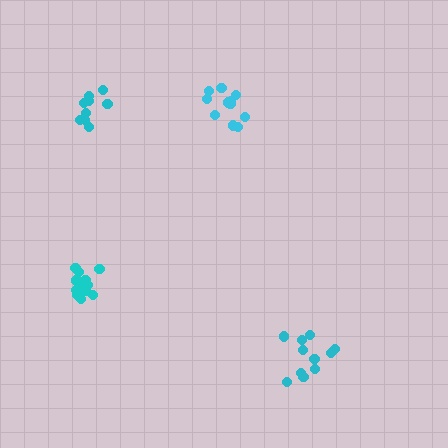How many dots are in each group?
Group 1: 11 dots, Group 2: 12 dots, Group 3: 9 dots, Group 4: 11 dots (43 total).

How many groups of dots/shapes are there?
There are 4 groups.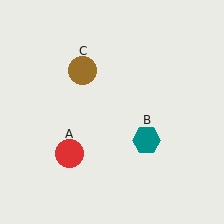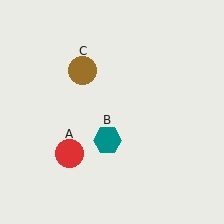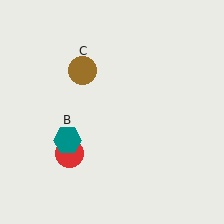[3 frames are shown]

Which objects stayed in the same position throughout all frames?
Red circle (object A) and brown circle (object C) remained stationary.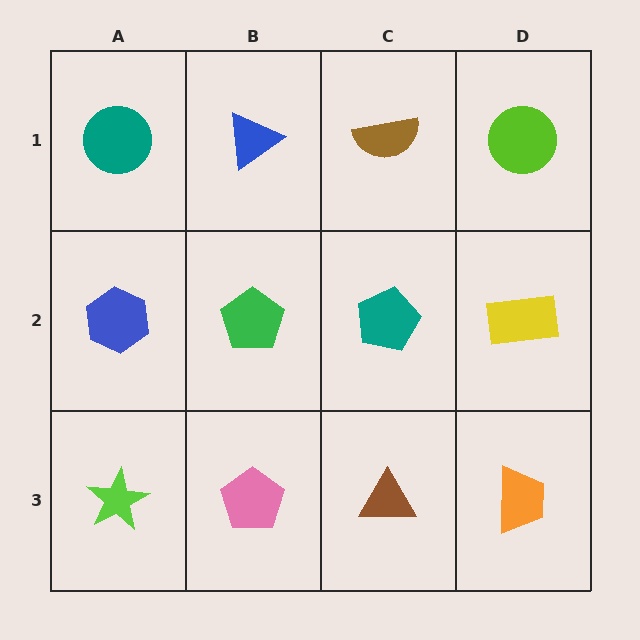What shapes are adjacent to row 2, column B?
A blue triangle (row 1, column B), a pink pentagon (row 3, column B), a blue hexagon (row 2, column A), a teal pentagon (row 2, column C).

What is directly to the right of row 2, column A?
A green pentagon.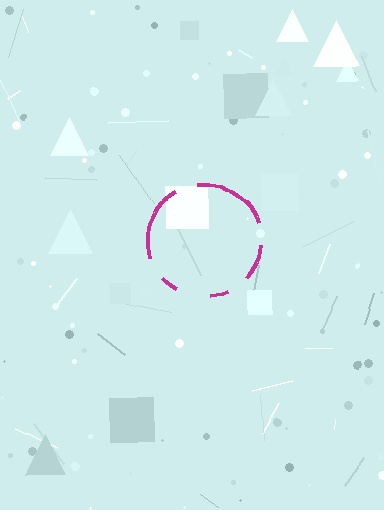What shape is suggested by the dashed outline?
The dashed outline suggests a circle.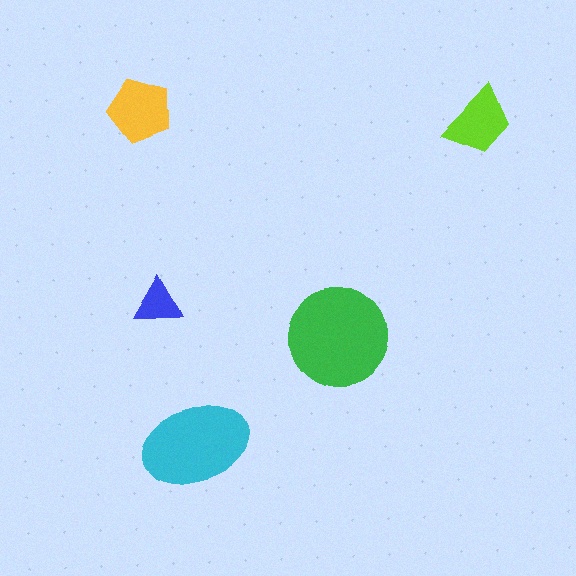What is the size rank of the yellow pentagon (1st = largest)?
3rd.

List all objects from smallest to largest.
The blue triangle, the lime trapezoid, the yellow pentagon, the cyan ellipse, the green circle.